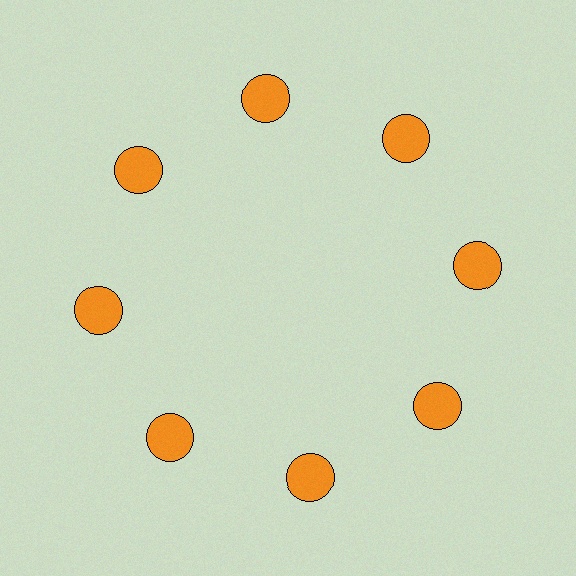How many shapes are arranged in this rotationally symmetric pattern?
There are 8 shapes, arranged in 8 groups of 1.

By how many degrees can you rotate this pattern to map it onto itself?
The pattern maps onto itself every 45 degrees of rotation.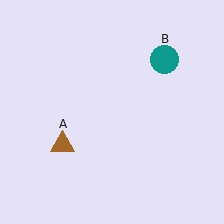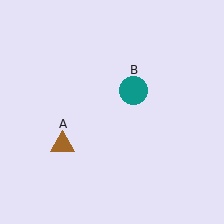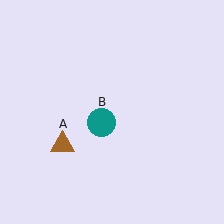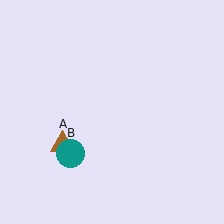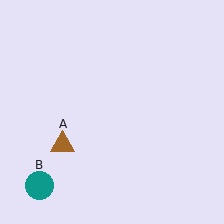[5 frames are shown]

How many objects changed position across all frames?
1 object changed position: teal circle (object B).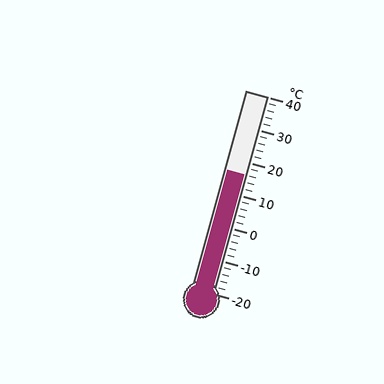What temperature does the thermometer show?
The thermometer shows approximately 16°C.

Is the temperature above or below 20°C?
The temperature is below 20°C.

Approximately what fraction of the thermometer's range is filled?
The thermometer is filled to approximately 60% of its range.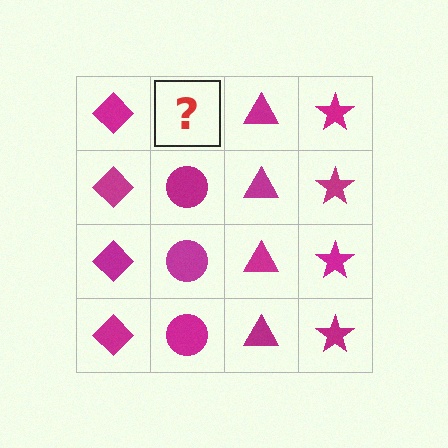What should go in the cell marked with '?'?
The missing cell should contain a magenta circle.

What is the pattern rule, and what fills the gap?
The rule is that each column has a consistent shape. The gap should be filled with a magenta circle.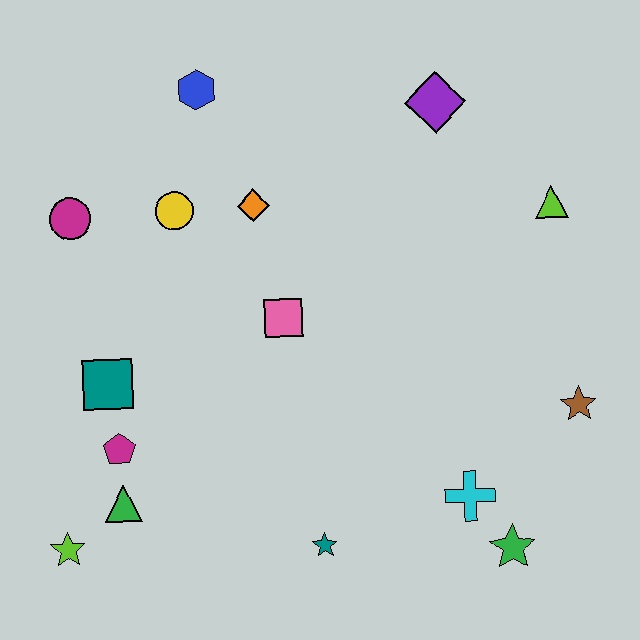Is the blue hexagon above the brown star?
Yes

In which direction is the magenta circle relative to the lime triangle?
The magenta circle is to the left of the lime triangle.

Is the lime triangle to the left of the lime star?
No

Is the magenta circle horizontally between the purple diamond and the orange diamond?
No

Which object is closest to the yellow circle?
The orange diamond is closest to the yellow circle.